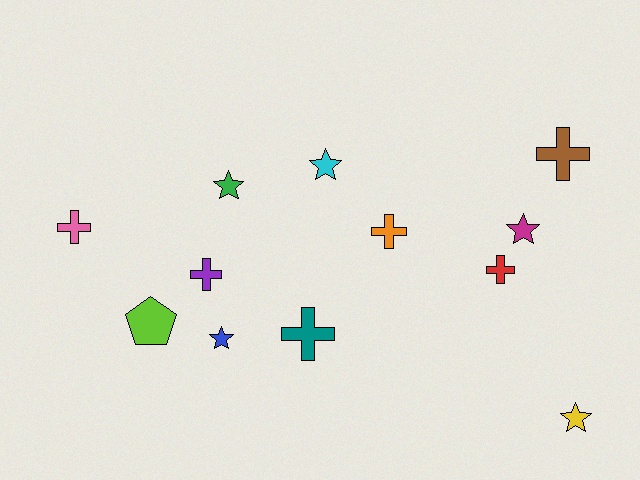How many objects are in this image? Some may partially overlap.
There are 12 objects.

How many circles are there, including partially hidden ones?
There are no circles.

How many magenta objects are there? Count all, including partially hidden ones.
There is 1 magenta object.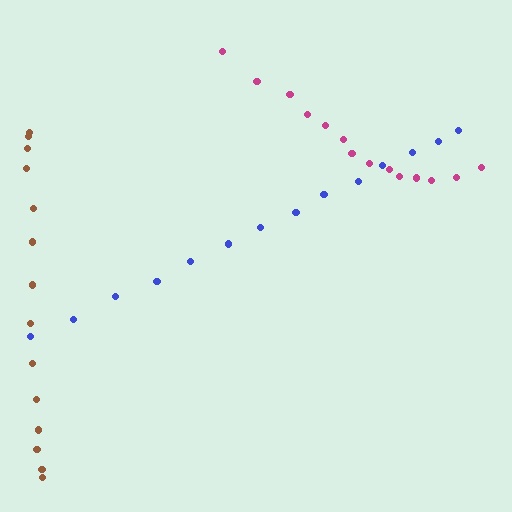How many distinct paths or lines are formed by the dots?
There are 3 distinct paths.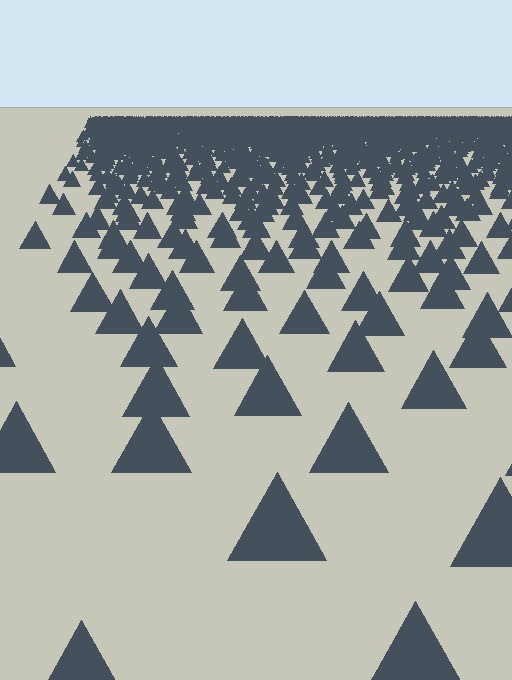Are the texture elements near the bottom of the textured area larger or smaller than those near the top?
Larger. Near the bottom, elements are closer to the viewer and appear at a bigger on-screen size.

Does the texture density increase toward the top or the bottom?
Density increases toward the top.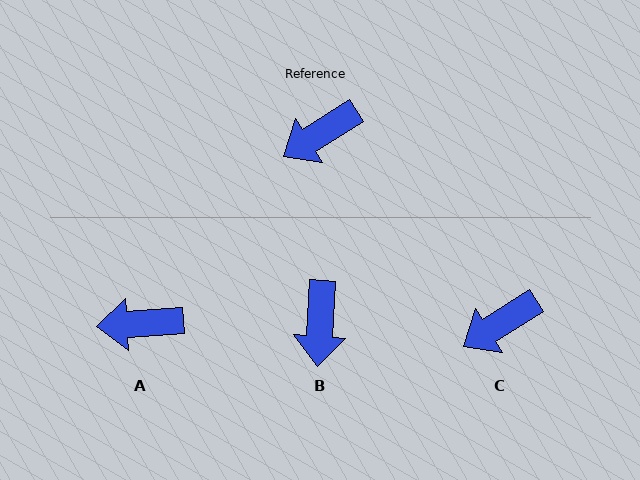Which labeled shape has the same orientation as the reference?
C.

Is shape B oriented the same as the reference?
No, it is off by about 54 degrees.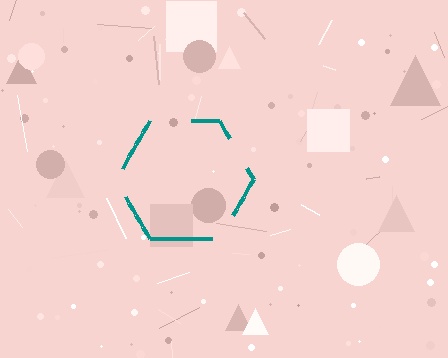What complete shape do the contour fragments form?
The contour fragments form a hexagon.